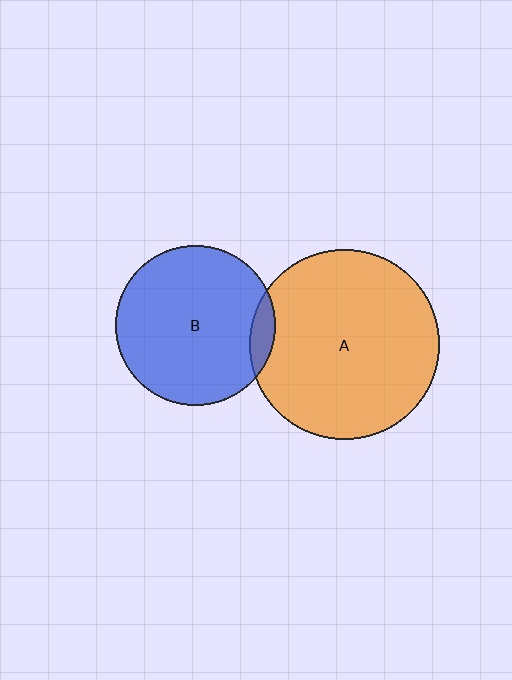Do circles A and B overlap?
Yes.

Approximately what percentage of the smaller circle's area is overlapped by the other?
Approximately 10%.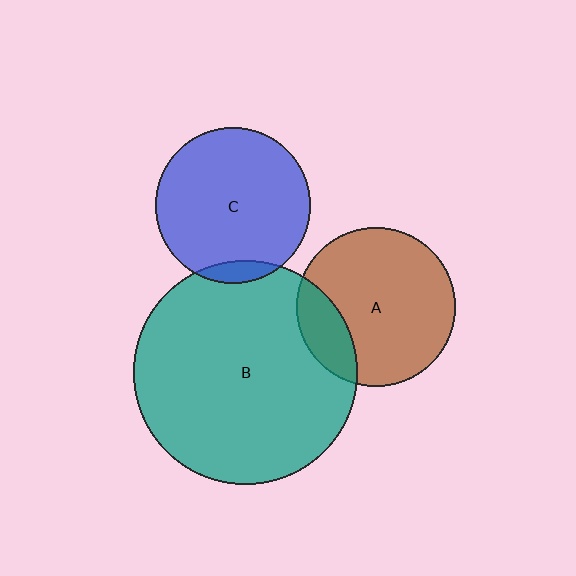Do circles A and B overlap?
Yes.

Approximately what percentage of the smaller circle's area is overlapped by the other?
Approximately 20%.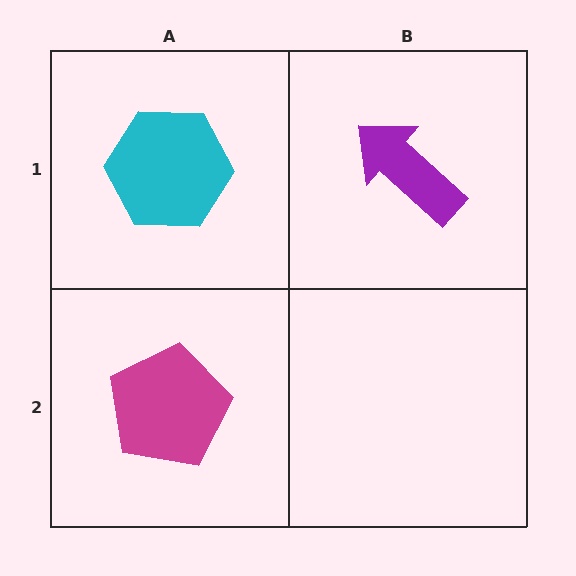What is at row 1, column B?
A purple arrow.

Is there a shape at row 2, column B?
No, that cell is empty.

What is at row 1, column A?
A cyan hexagon.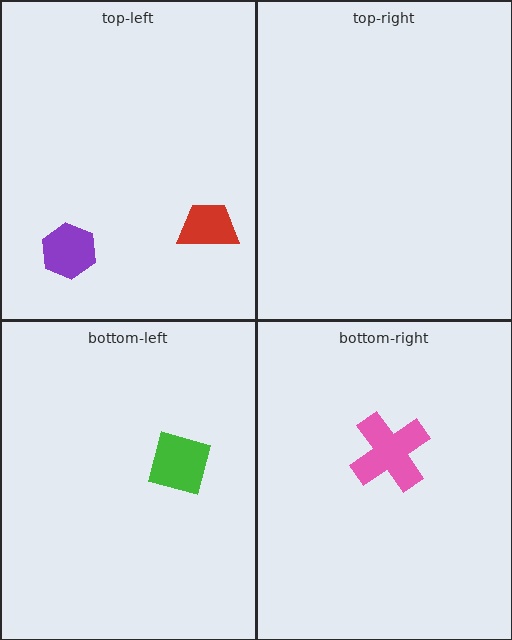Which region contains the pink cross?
The bottom-right region.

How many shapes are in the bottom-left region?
1.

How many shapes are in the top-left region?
2.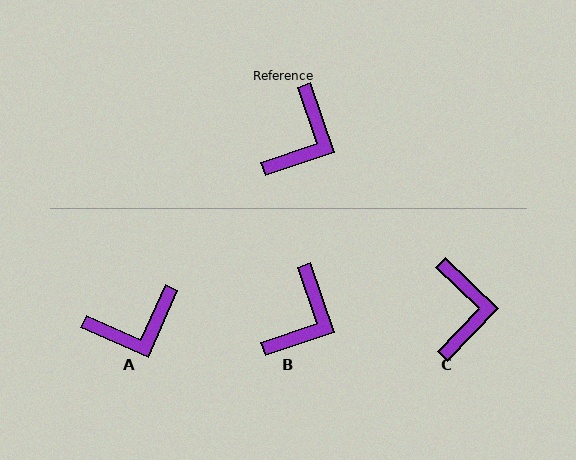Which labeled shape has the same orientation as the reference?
B.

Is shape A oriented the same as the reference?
No, it is off by about 43 degrees.